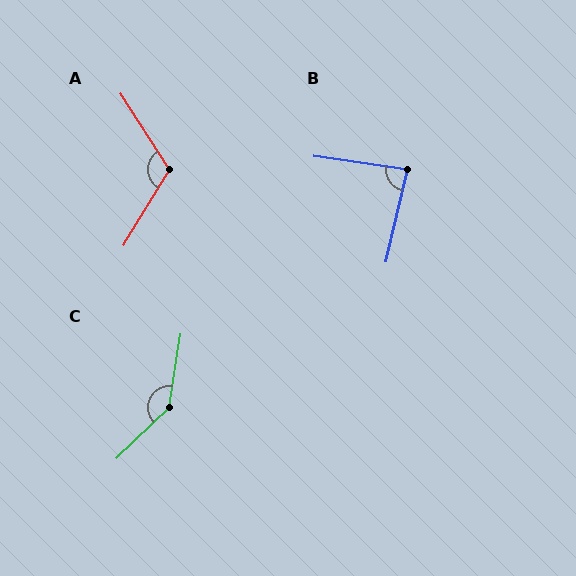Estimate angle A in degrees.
Approximately 116 degrees.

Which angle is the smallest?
B, at approximately 85 degrees.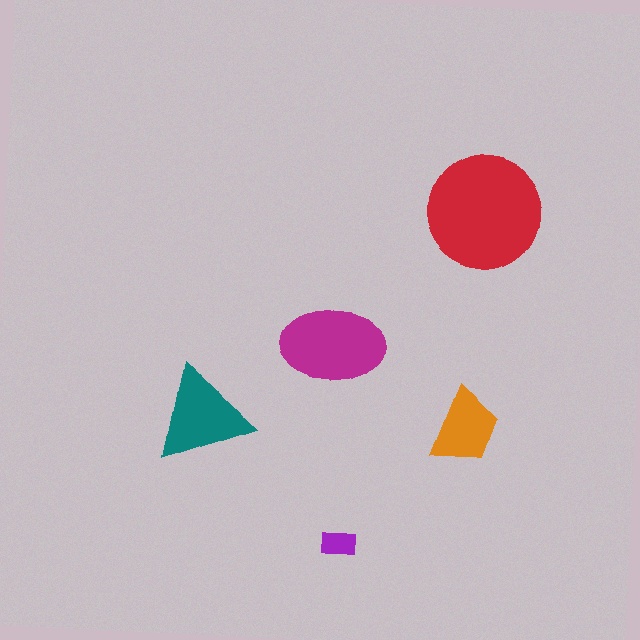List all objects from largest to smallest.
The red circle, the magenta ellipse, the teal triangle, the orange trapezoid, the purple rectangle.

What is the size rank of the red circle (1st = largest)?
1st.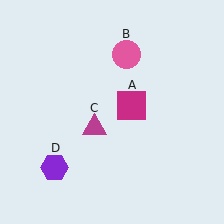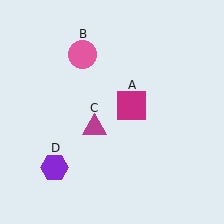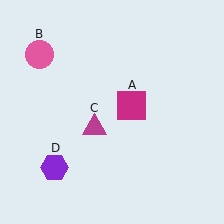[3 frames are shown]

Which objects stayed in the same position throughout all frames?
Magenta square (object A) and magenta triangle (object C) and purple hexagon (object D) remained stationary.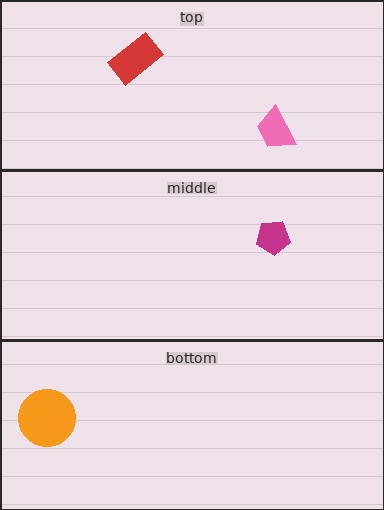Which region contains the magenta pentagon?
The middle region.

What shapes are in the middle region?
The magenta pentagon.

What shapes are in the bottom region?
The orange circle.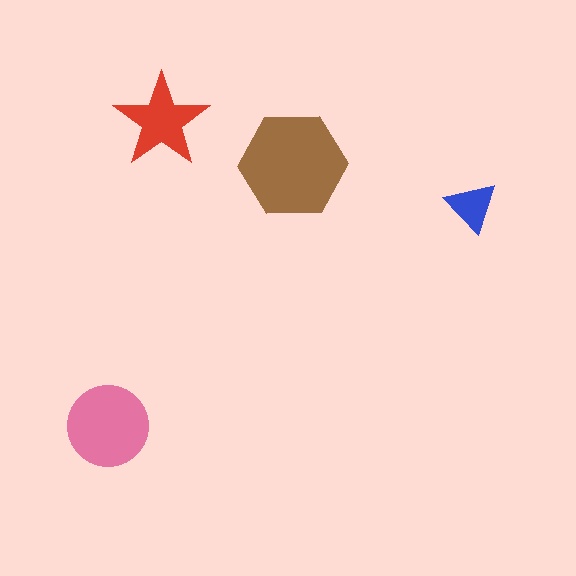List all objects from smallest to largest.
The blue triangle, the red star, the pink circle, the brown hexagon.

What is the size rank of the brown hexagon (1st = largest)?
1st.